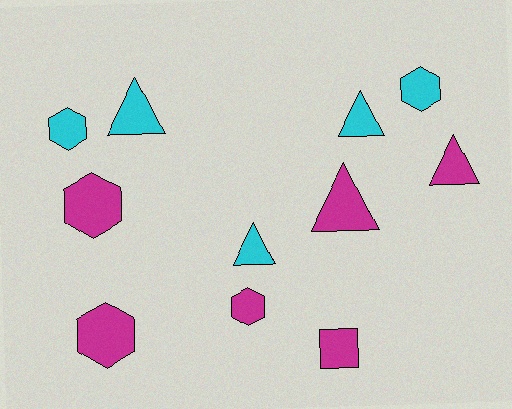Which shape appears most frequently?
Hexagon, with 5 objects.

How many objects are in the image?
There are 11 objects.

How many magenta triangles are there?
There are 2 magenta triangles.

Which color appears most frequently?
Magenta, with 6 objects.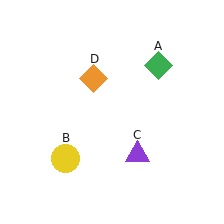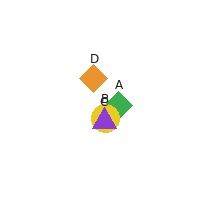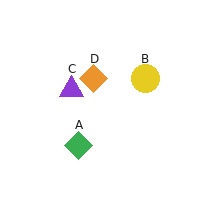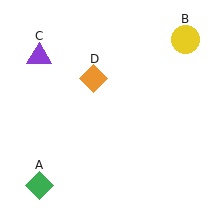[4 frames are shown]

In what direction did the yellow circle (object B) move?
The yellow circle (object B) moved up and to the right.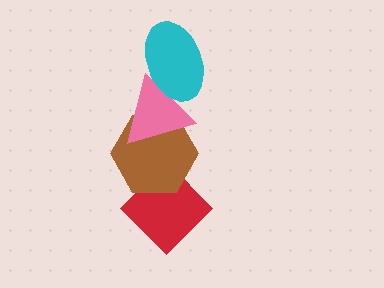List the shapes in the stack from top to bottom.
From top to bottom: the cyan ellipse, the pink triangle, the brown hexagon, the red diamond.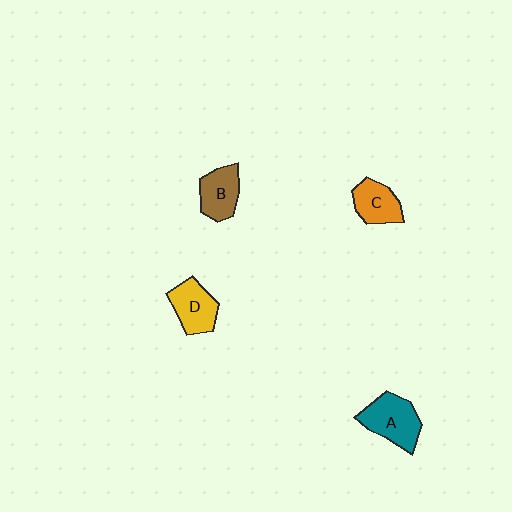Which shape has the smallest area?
Shape C (orange).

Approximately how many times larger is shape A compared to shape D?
Approximately 1.2 times.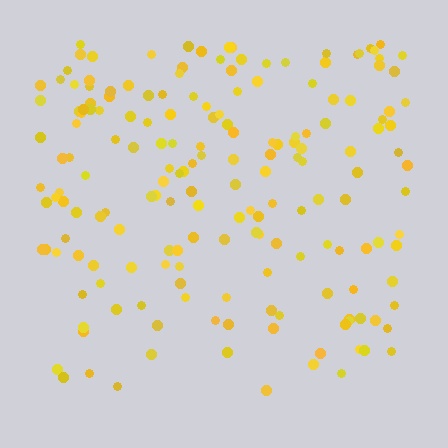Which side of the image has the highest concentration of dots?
The top.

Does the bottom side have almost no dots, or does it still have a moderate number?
Still a moderate number, just noticeably fewer than the top.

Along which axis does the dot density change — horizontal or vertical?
Vertical.